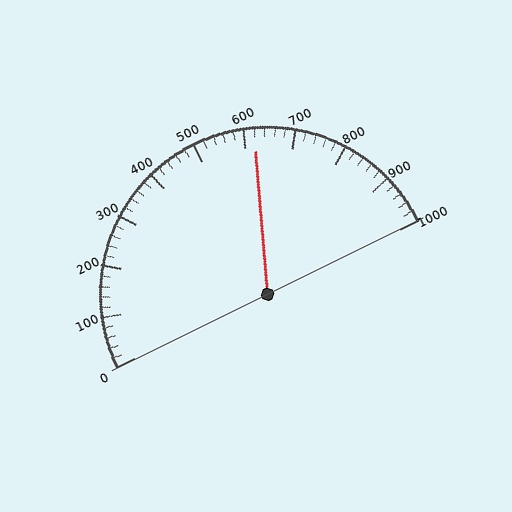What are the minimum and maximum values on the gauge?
The gauge ranges from 0 to 1000.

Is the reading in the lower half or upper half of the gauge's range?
The reading is in the upper half of the range (0 to 1000).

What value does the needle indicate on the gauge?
The needle indicates approximately 620.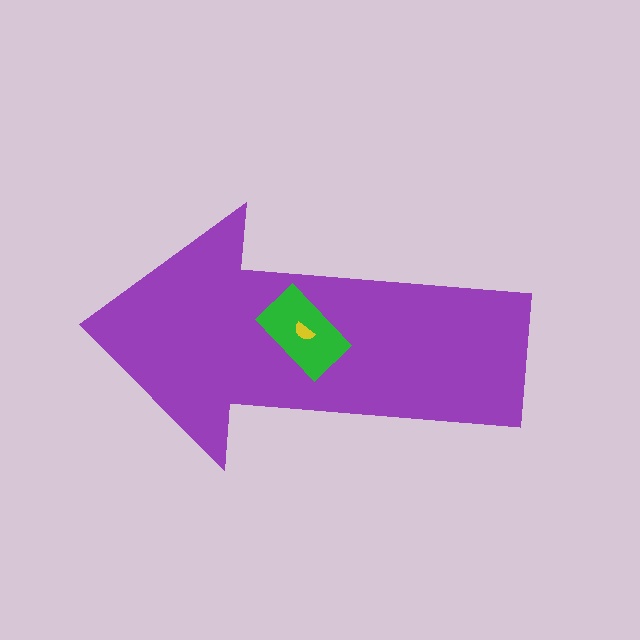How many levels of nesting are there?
3.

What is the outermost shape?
The purple arrow.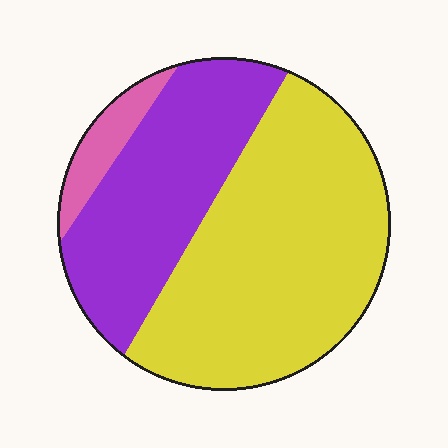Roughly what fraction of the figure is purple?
Purple covers around 35% of the figure.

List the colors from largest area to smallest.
From largest to smallest: yellow, purple, pink.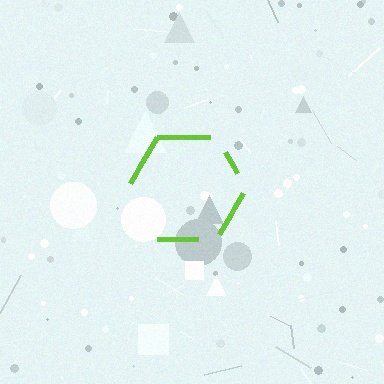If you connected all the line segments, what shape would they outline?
They would outline a hexagon.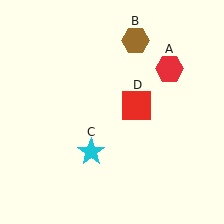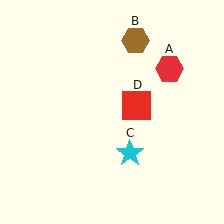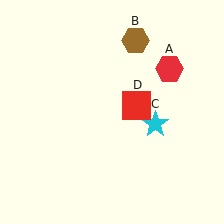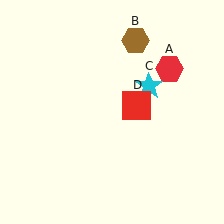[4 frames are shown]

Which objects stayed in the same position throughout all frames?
Red hexagon (object A) and brown hexagon (object B) and red square (object D) remained stationary.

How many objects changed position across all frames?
1 object changed position: cyan star (object C).